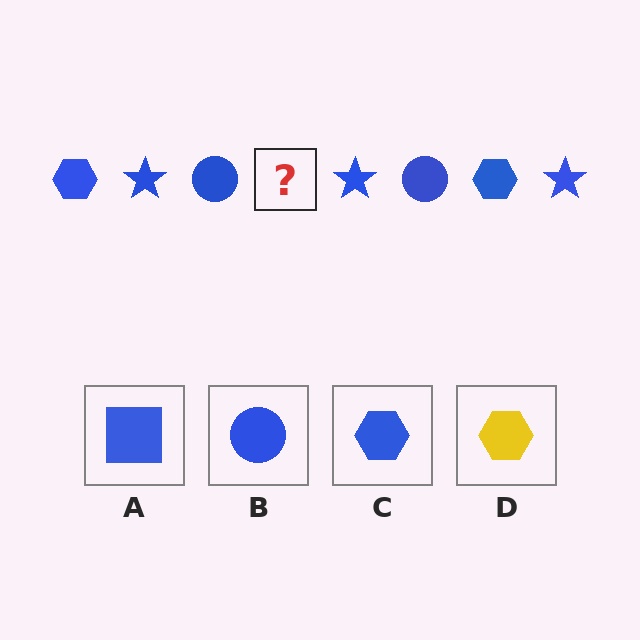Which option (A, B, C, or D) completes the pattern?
C.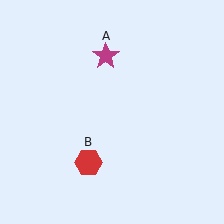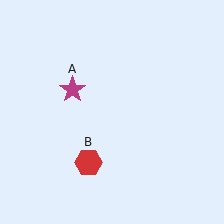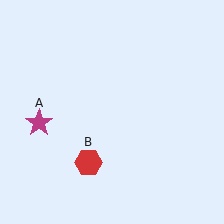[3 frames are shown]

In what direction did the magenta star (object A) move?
The magenta star (object A) moved down and to the left.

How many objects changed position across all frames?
1 object changed position: magenta star (object A).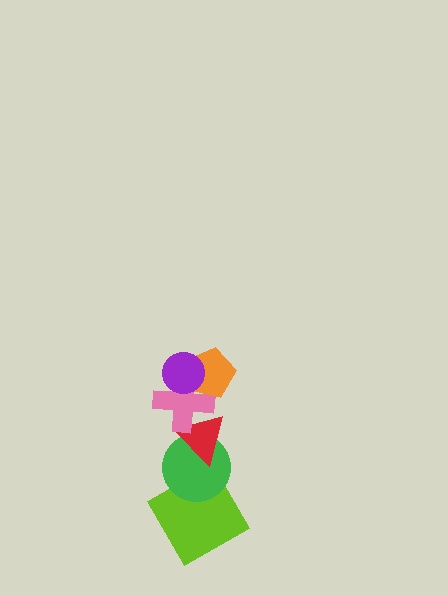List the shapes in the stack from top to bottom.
From top to bottom: the purple circle, the orange pentagon, the pink cross, the red triangle, the green circle, the lime square.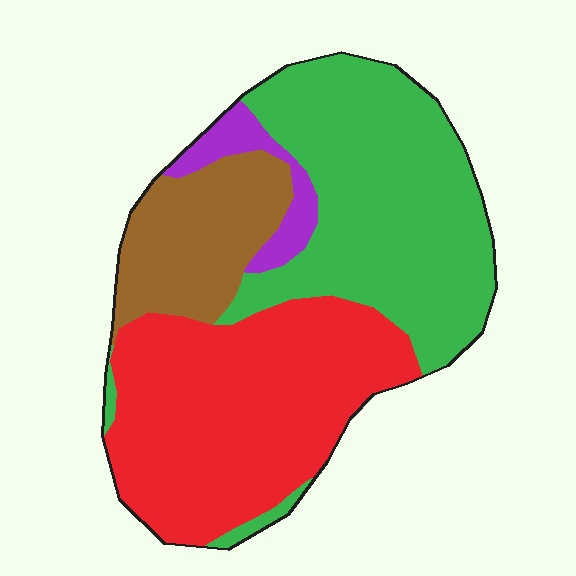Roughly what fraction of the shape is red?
Red covers 39% of the shape.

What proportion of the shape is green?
Green takes up between a third and a half of the shape.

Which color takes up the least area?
Purple, at roughly 5%.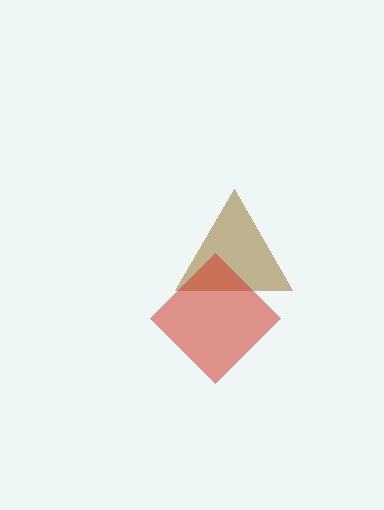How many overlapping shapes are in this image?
There are 2 overlapping shapes in the image.